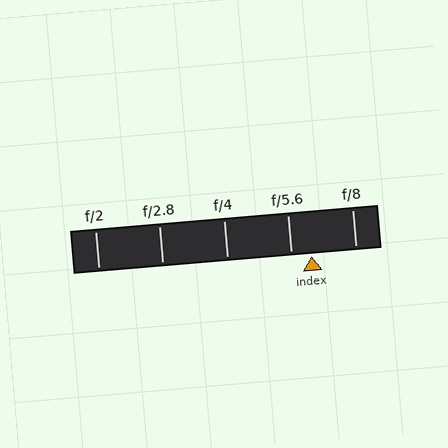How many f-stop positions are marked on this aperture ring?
There are 5 f-stop positions marked.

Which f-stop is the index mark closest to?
The index mark is closest to f/5.6.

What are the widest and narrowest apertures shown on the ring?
The widest aperture shown is f/2 and the narrowest is f/8.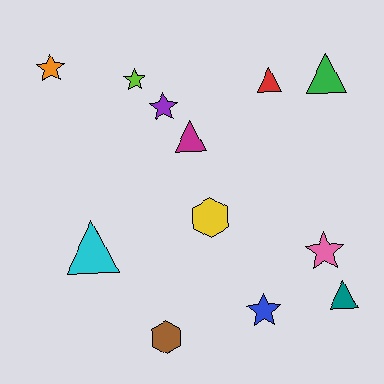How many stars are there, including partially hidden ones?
There are 5 stars.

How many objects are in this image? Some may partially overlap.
There are 12 objects.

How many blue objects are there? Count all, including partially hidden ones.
There is 1 blue object.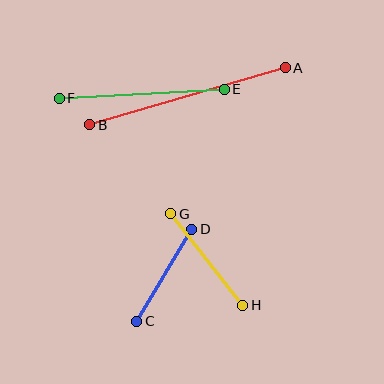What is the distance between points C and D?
The distance is approximately 107 pixels.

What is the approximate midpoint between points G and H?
The midpoint is at approximately (207, 260) pixels.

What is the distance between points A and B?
The distance is approximately 204 pixels.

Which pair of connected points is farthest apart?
Points A and B are farthest apart.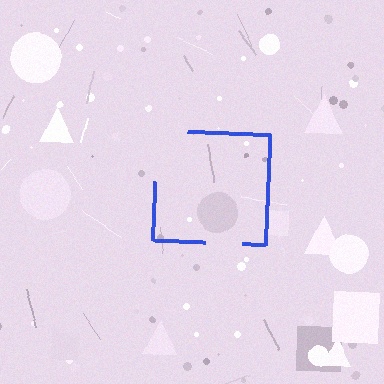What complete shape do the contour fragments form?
The contour fragments form a square.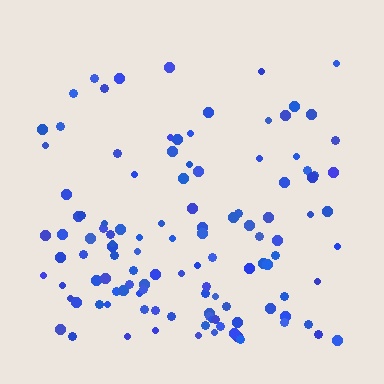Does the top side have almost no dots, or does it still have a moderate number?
Still a moderate number, just noticeably fewer than the bottom.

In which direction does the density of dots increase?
From top to bottom, with the bottom side densest.